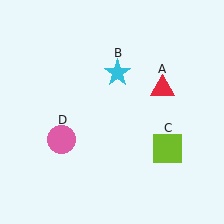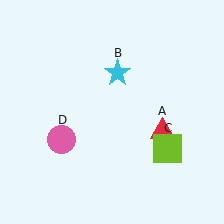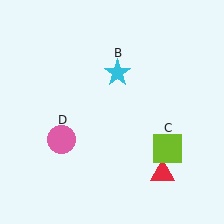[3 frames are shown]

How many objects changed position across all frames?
1 object changed position: red triangle (object A).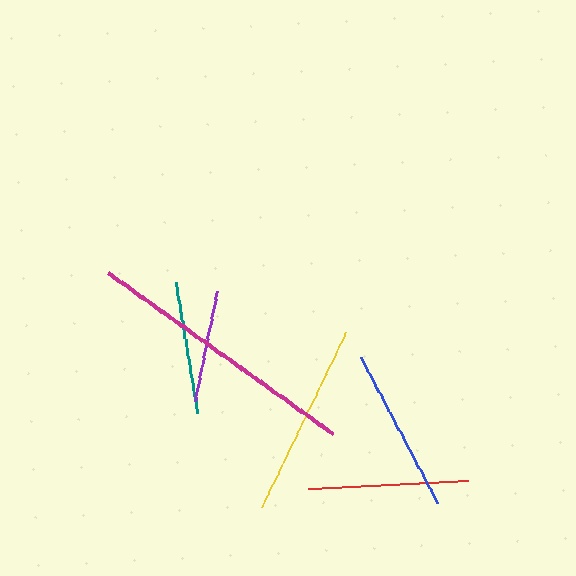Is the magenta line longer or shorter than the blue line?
The magenta line is longer than the blue line.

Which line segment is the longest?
The magenta line is the longest at approximately 276 pixels.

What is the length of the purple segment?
The purple segment is approximately 112 pixels long.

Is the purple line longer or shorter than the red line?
The red line is longer than the purple line.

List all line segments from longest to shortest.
From longest to shortest: magenta, yellow, blue, red, teal, purple.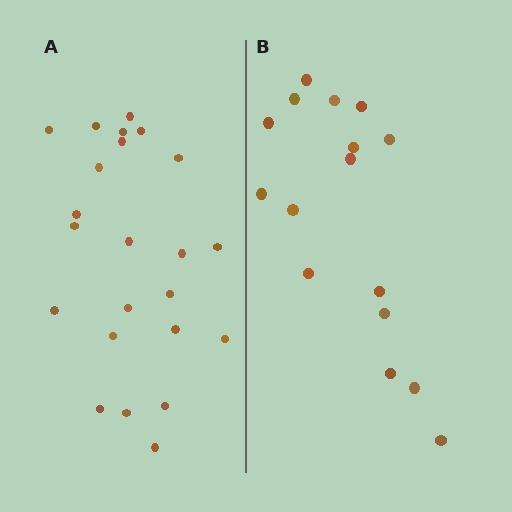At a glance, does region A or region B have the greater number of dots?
Region A (the left region) has more dots.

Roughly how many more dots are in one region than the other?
Region A has roughly 8 or so more dots than region B.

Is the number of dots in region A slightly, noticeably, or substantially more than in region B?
Region A has noticeably more, but not dramatically so. The ratio is roughly 1.4 to 1.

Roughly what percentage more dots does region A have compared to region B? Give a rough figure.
About 45% more.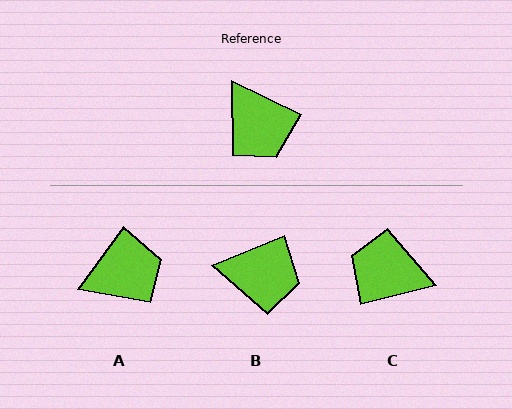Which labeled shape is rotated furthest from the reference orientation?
C, about 140 degrees away.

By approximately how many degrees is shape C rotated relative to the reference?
Approximately 140 degrees clockwise.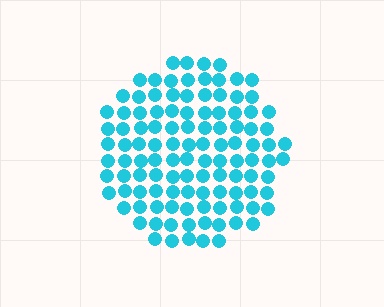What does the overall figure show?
The overall figure shows a circle.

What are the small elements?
The small elements are circles.